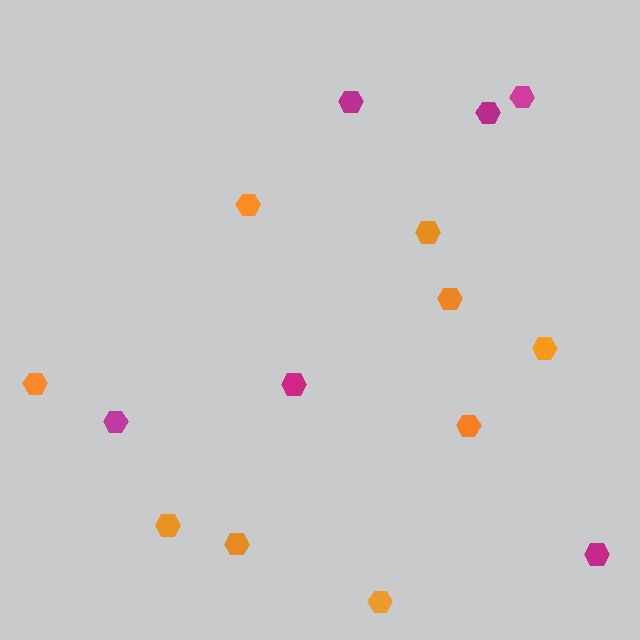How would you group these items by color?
There are 2 groups: one group of magenta hexagons (6) and one group of orange hexagons (9).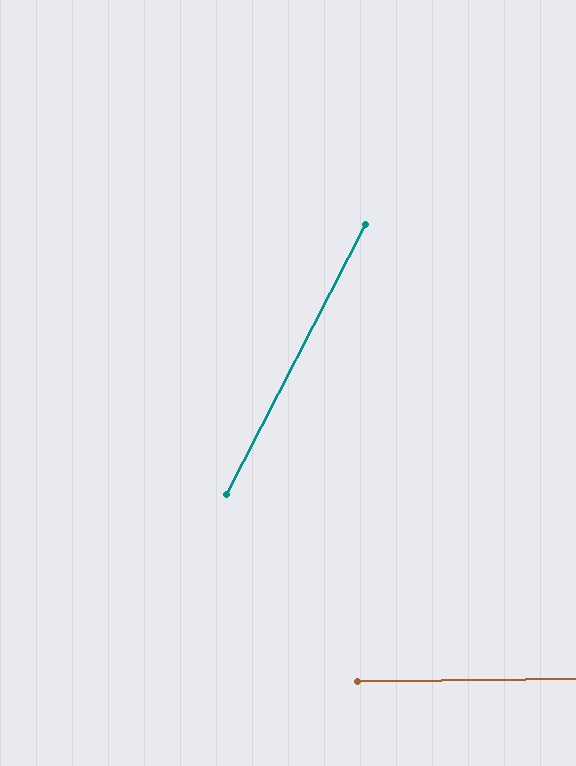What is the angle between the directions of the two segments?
Approximately 62 degrees.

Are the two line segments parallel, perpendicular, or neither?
Neither parallel nor perpendicular — they differ by about 62°.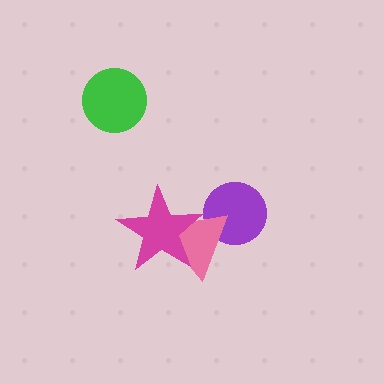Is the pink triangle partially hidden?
Yes, it is partially covered by another shape.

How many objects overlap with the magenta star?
1 object overlaps with the magenta star.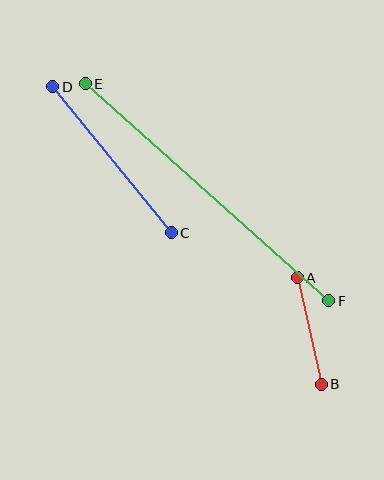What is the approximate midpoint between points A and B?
The midpoint is at approximately (309, 331) pixels.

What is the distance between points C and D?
The distance is approximately 188 pixels.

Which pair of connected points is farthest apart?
Points E and F are farthest apart.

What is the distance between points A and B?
The distance is approximately 109 pixels.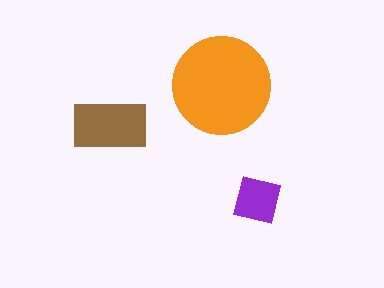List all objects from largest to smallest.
The orange circle, the brown rectangle, the purple square.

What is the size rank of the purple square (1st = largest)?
3rd.